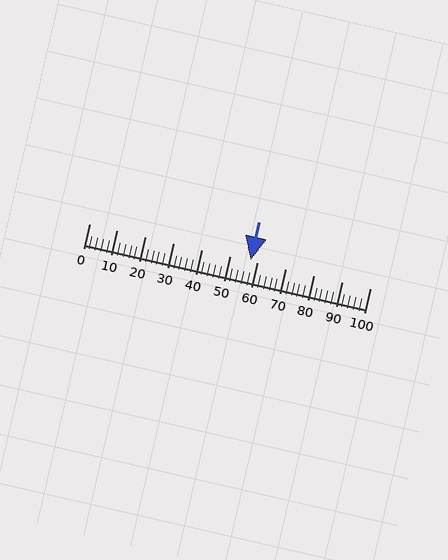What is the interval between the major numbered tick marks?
The major tick marks are spaced 10 units apart.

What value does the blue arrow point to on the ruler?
The blue arrow points to approximately 57.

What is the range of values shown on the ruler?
The ruler shows values from 0 to 100.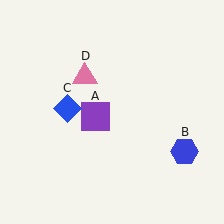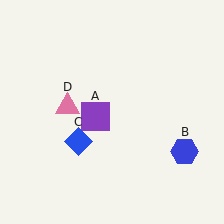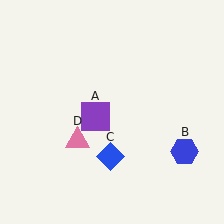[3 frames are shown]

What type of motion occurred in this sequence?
The blue diamond (object C), pink triangle (object D) rotated counterclockwise around the center of the scene.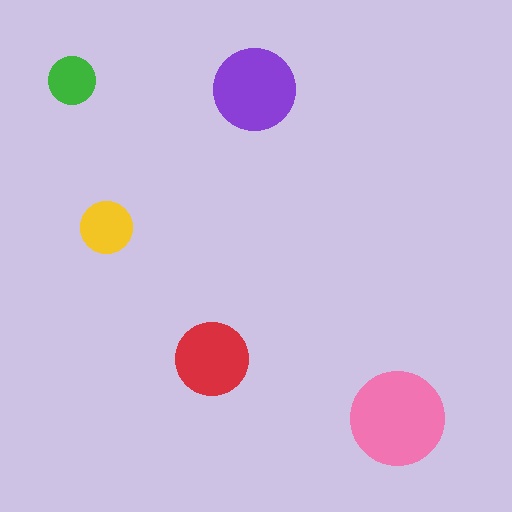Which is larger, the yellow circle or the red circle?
The red one.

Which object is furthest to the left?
The green circle is leftmost.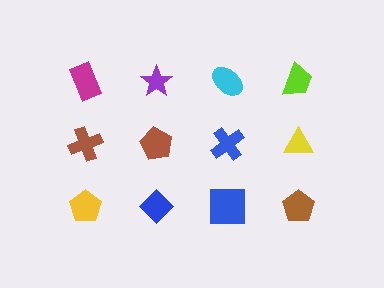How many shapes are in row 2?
4 shapes.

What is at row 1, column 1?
A magenta rectangle.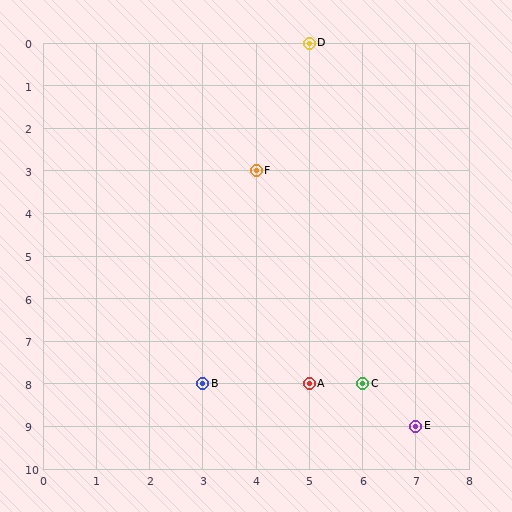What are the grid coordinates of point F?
Point F is at grid coordinates (4, 3).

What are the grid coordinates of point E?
Point E is at grid coordinates (7, 9).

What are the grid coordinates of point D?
Point D is at grid coordinates (5, 0).